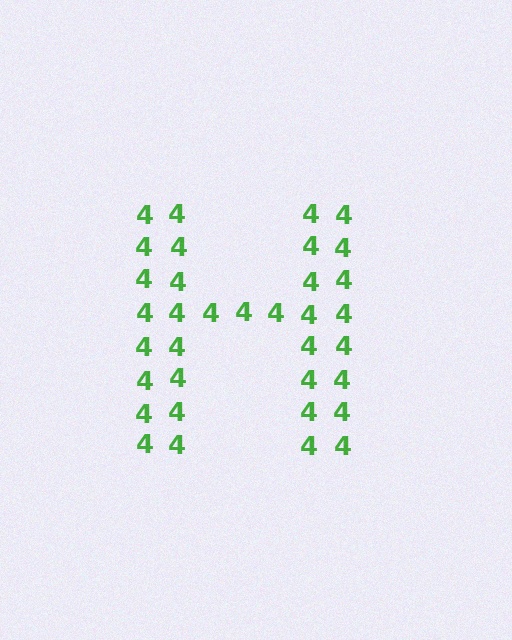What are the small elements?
The small elements are digit 4's.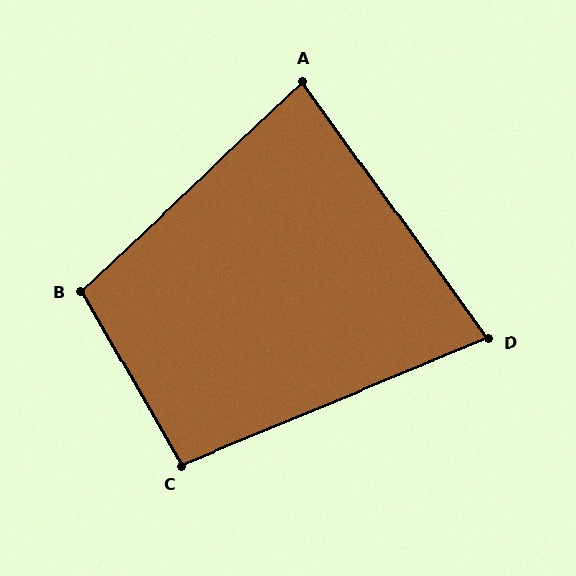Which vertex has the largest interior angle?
B, at approximately 103 degrees.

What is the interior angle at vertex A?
Approximately 82 degrees (acute).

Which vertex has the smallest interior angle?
D, at approximately 77 degrees.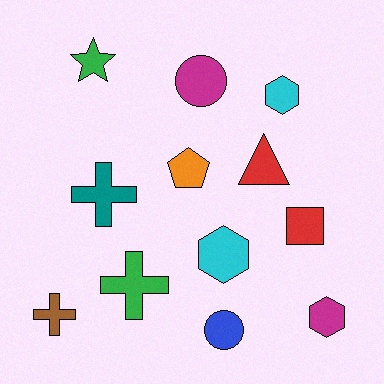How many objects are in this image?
There are 12 objects.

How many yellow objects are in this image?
There are no yellow objects.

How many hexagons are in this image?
There are 3 hexagons.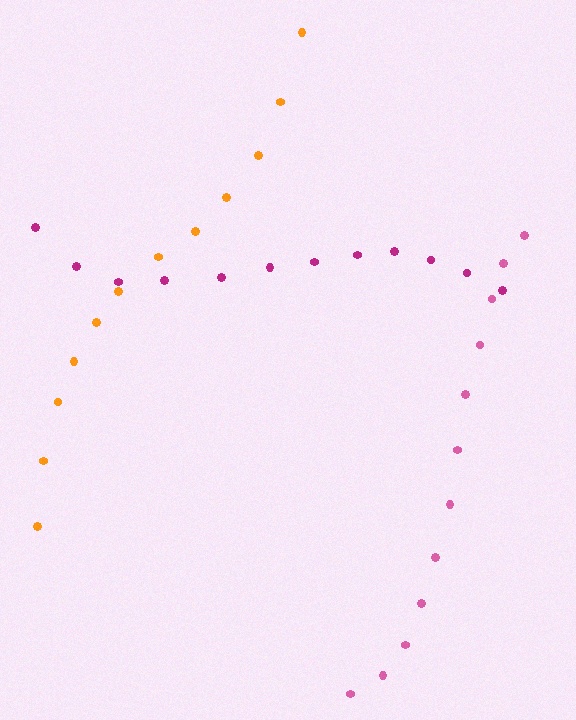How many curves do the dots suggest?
There are 3 distinct paths.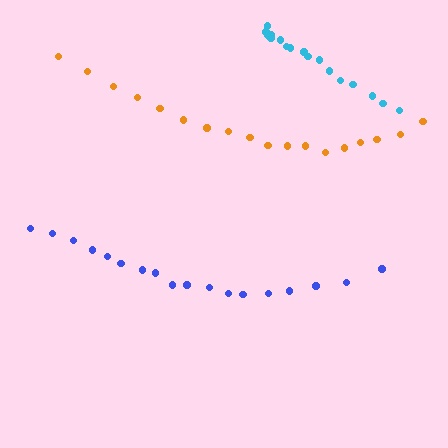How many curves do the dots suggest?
There are 3 distinct paths.